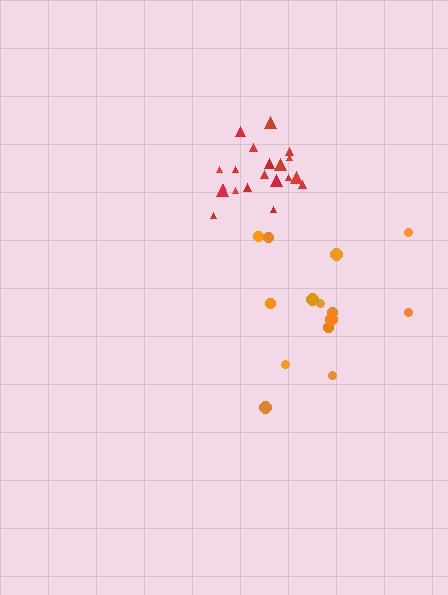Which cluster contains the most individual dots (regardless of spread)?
Red (20).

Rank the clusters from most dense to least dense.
red, orange.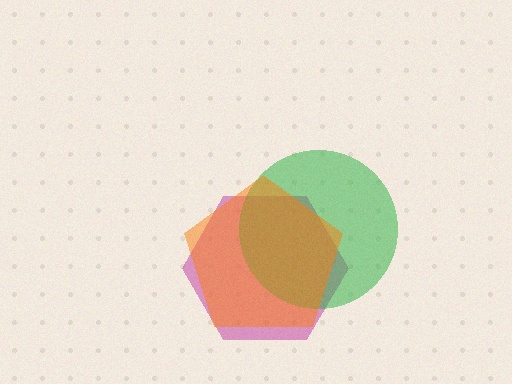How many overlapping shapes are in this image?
There are 3 overlapping shapes in the image.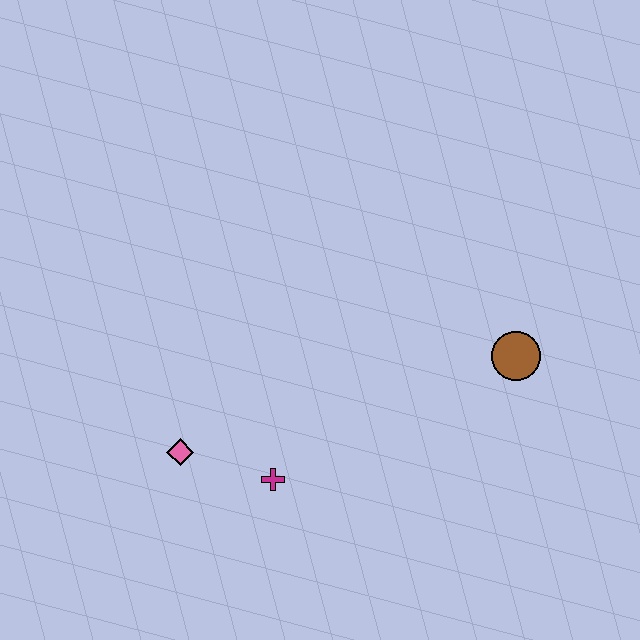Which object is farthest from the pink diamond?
The brown circle is farthest from the pink diamond.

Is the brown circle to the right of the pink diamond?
Yes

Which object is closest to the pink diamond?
The magenta cross is closest to the pink diamond.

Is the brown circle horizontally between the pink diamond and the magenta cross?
No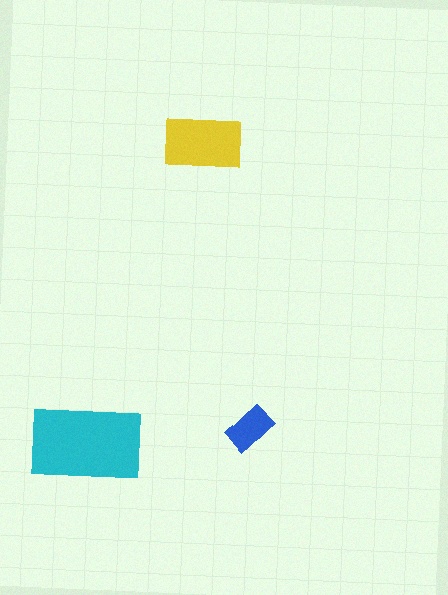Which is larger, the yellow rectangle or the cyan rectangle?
The cyan one.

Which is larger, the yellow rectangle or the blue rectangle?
The yellow one.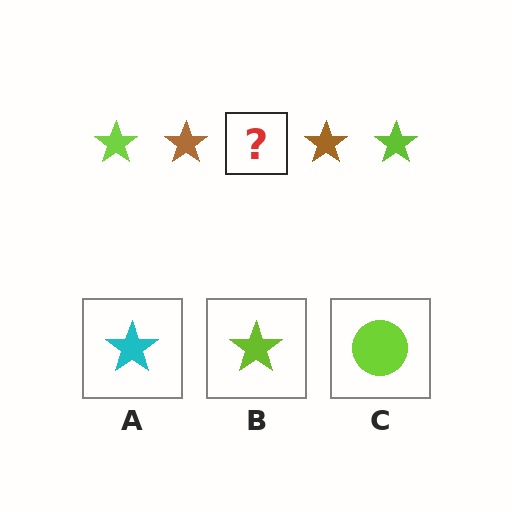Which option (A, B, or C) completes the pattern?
B.